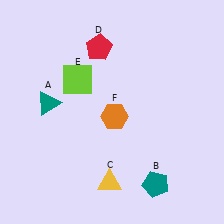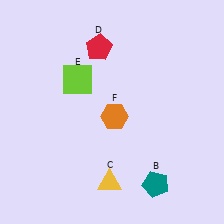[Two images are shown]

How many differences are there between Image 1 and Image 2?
There is 1 difference between the two images.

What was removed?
The teal triangle (A) was removed in Image 2.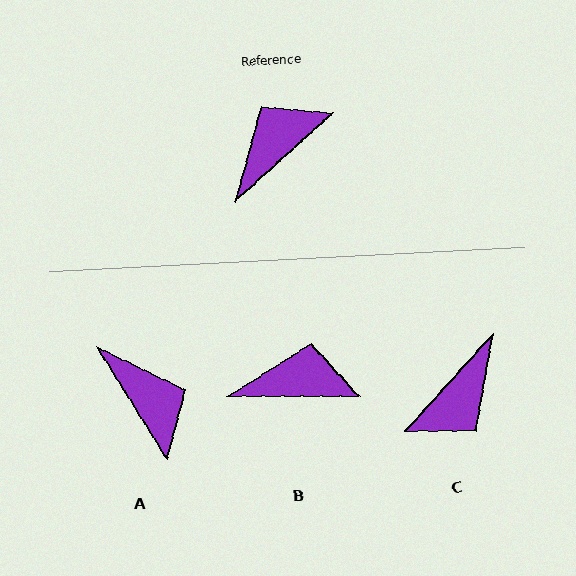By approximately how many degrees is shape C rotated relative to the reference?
Approximately 175 degrees clockwise.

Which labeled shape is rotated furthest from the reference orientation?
C, about 175 degrees away.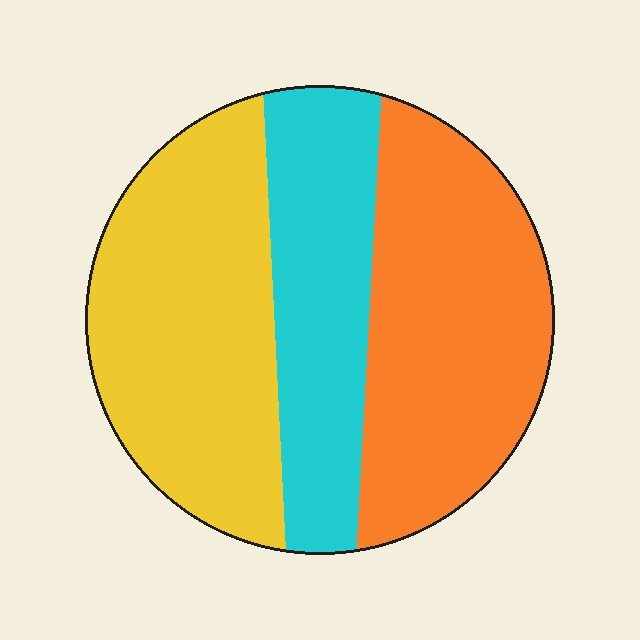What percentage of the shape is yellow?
Yellow covers roughly 40% of the shape.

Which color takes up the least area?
Cyan, at roughly 25%.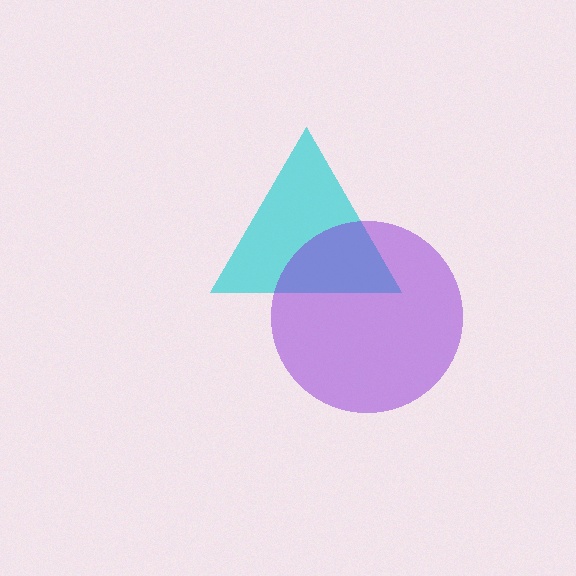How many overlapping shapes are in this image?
There are 2 overlapping shapes in the image.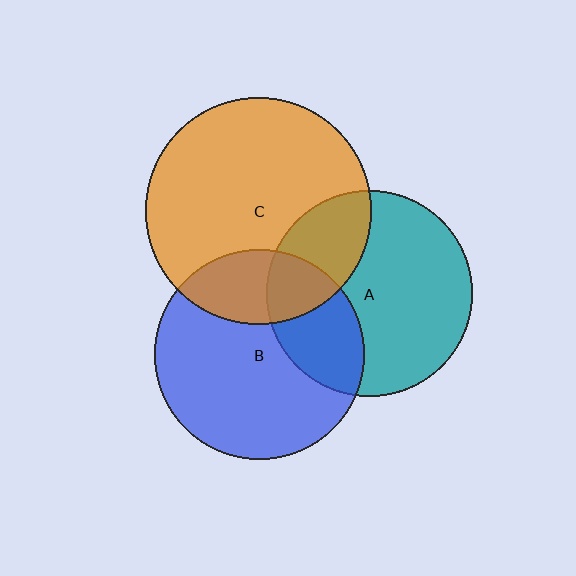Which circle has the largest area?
Circle C (orange).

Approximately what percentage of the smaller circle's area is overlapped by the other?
Approximately 25%.